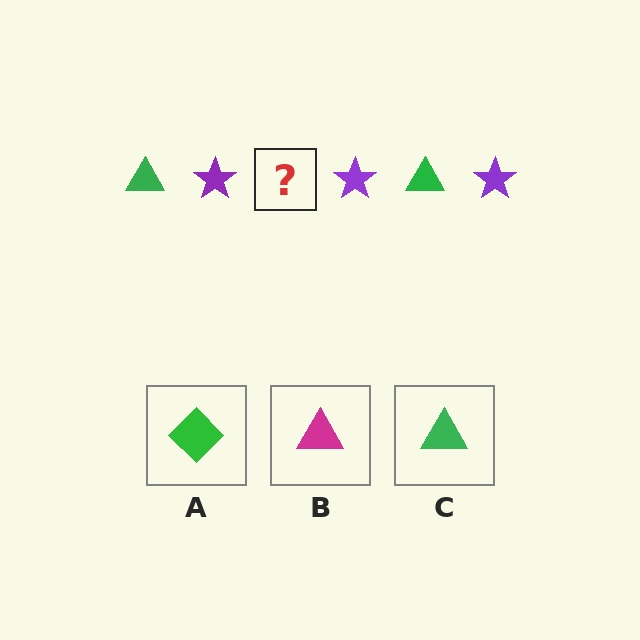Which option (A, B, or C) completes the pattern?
C.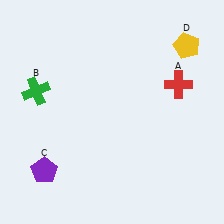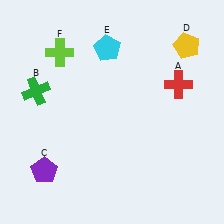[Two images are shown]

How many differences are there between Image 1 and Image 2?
There are 2 differences between the two images.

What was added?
A cyan pentagon (E), a lime cross (F) were added in Image 2.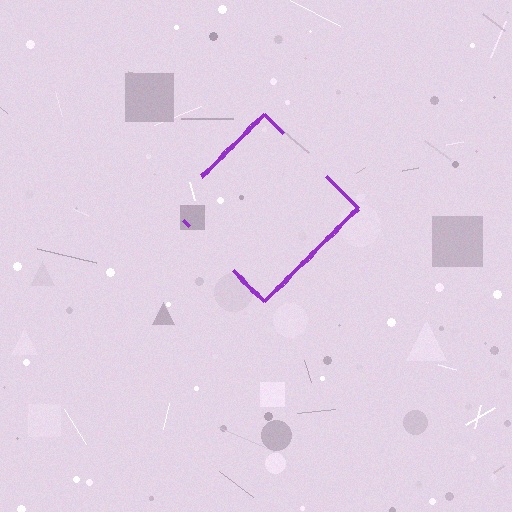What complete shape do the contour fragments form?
The contour fragments form a diamond.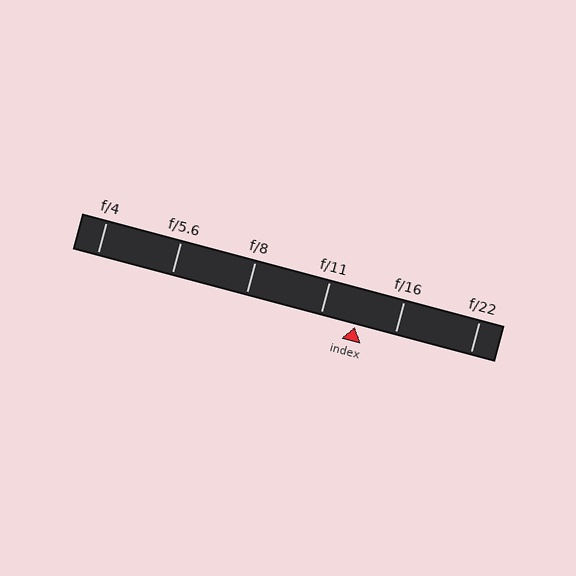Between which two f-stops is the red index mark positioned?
The index mark is between f/11 and f/16.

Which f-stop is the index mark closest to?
The index mark is closest to f/11.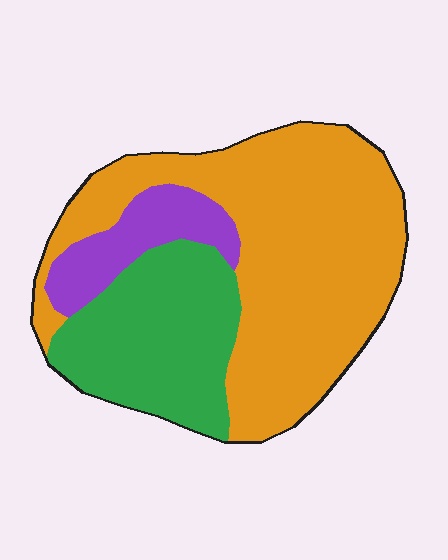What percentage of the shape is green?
Green takes up about one quarter (1/4) of the shape.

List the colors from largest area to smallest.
From largest to smallest: orange, green, purple.